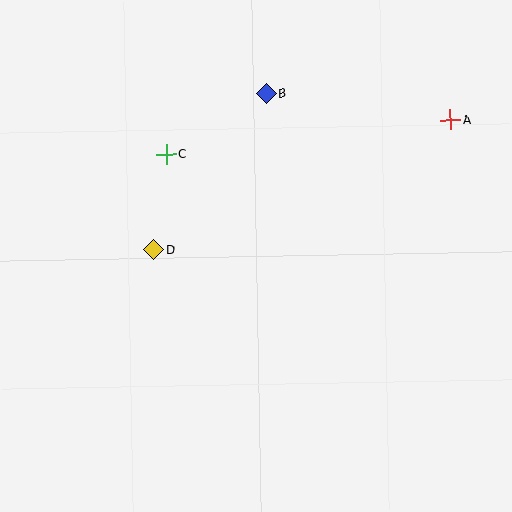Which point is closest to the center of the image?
Point D at (153, 250) is closest to the center.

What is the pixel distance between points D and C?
The distance between D and C is 96 pixels.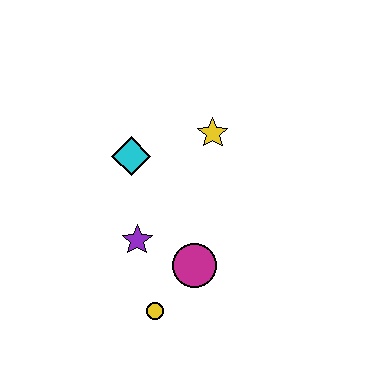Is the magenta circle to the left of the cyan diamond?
No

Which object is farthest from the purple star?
The yellow star is farthest from the purple star.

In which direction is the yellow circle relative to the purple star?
The yellow circle is below the purple star.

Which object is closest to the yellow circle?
The magenta circle is closest to the yellow circle.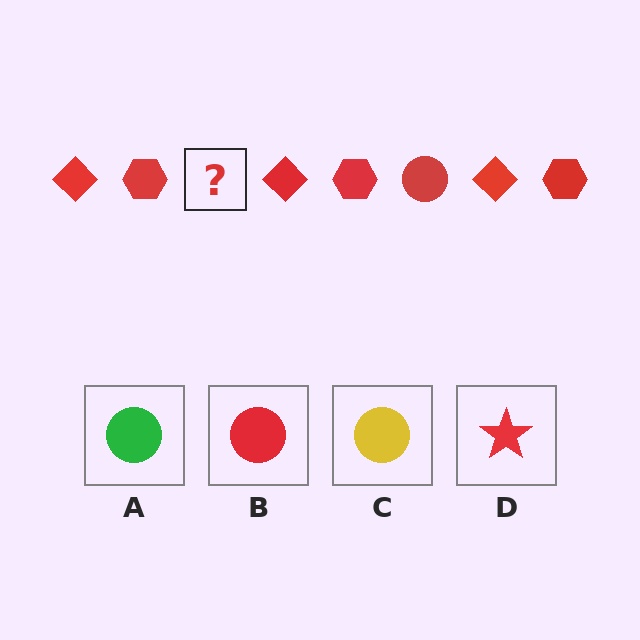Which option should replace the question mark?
Option B.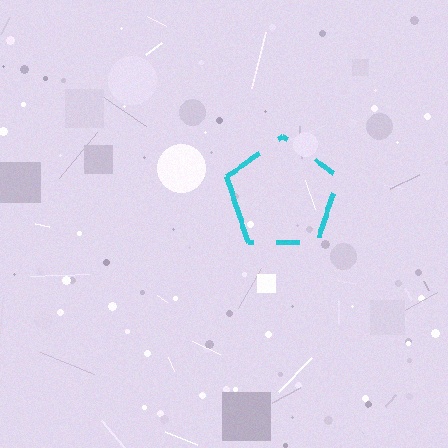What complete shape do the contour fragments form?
The contour fragments form a pentagon.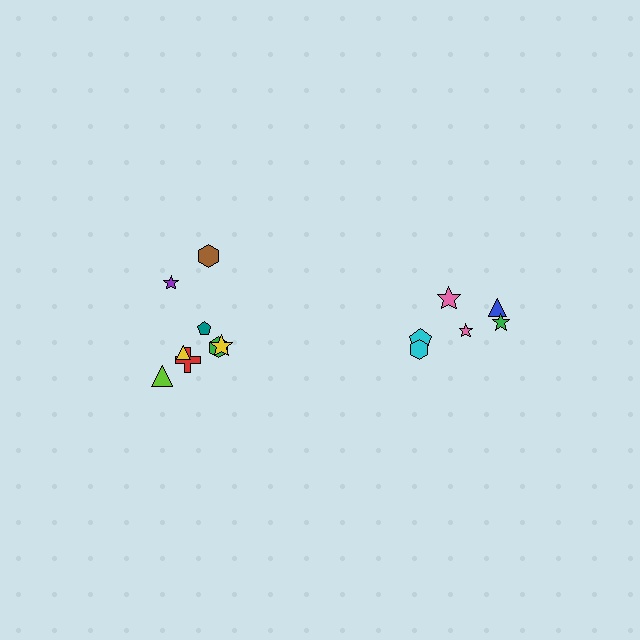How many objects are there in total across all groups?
There are 14 objects.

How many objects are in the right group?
There are 6 objects.